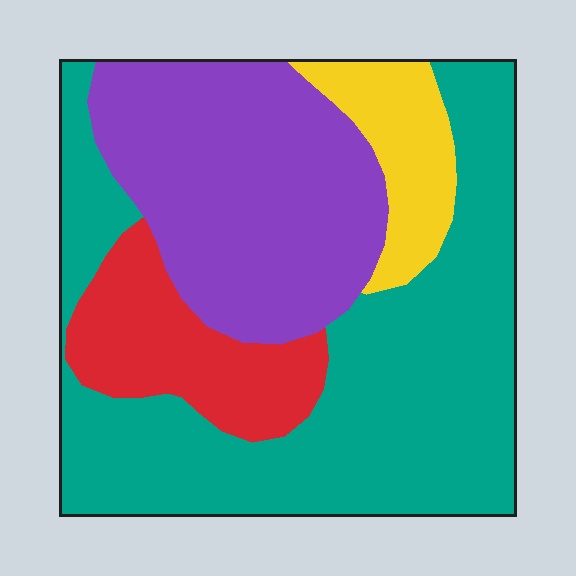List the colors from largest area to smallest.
From largest to smallest: teal, purple, red, yellow.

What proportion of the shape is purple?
Purple covers around 30% of the shape.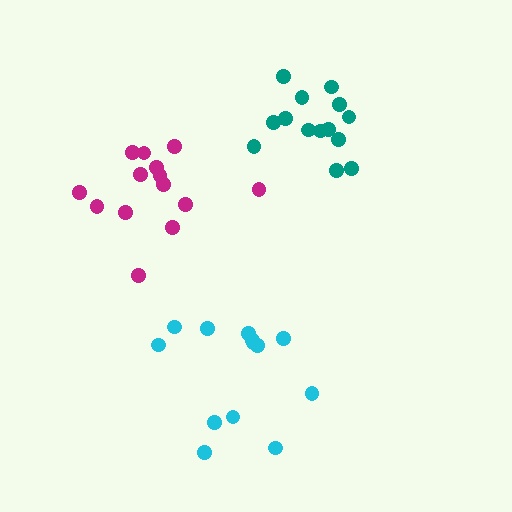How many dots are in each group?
Group 1: 14 dots, Group 2: 13 dots, Group 3: 14 dots (41 total).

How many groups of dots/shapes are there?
There are 3 groups.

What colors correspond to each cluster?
The clusters are colored: magenta, cyan, teal.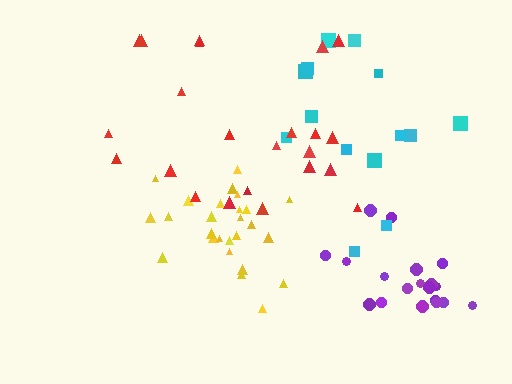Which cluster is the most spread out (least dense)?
Cyan.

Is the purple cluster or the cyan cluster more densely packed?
Purple.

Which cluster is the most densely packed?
Yellow.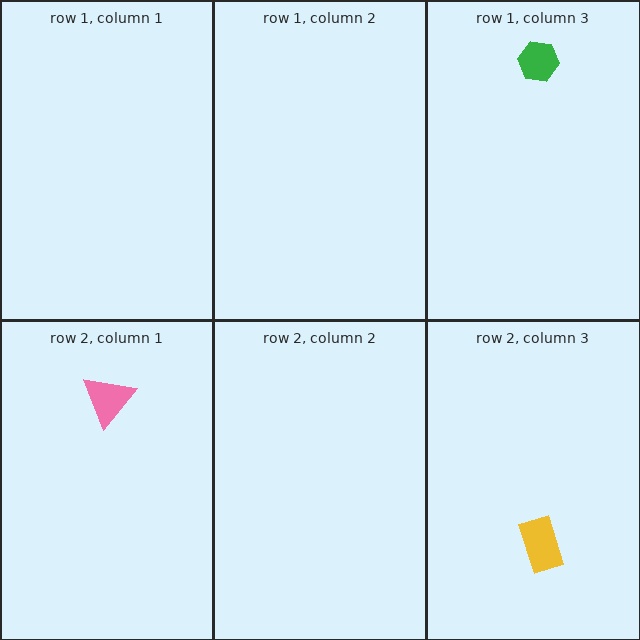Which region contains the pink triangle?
The row 2, column 1 region.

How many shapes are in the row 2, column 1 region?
1.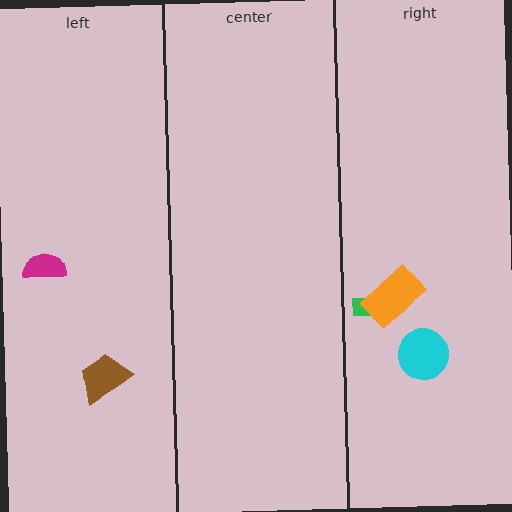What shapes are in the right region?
The green arrow, the orange rectangle, the cyan circle.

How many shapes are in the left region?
2.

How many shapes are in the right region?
3.